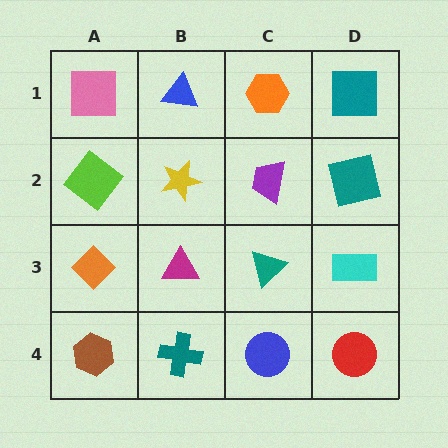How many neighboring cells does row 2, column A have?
3.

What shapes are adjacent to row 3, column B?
A yellow star (row 2, column B), a teal cross (row 4, column B), an orange diamond (row 3, column A), a teal triangle (row 3, column C).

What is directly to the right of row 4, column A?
A teal cross.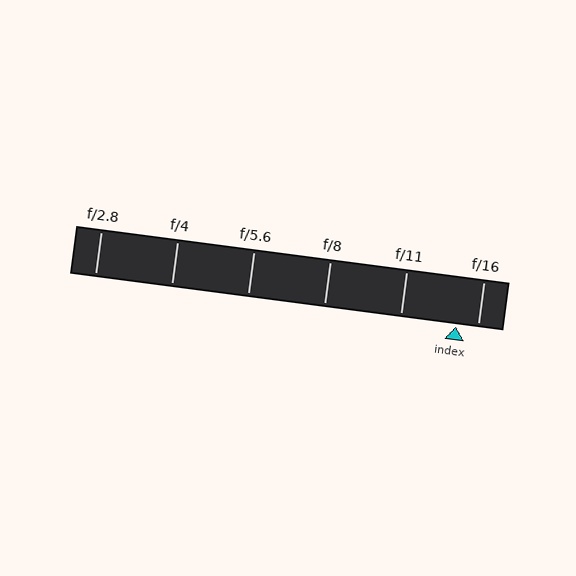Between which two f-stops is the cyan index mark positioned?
The index mark is between f/11 and f/16.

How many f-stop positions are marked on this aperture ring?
There are 6 f-stop positions marked.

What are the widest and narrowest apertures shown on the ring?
The widest aperture shown is f/2.8 and the narrowest is f/16.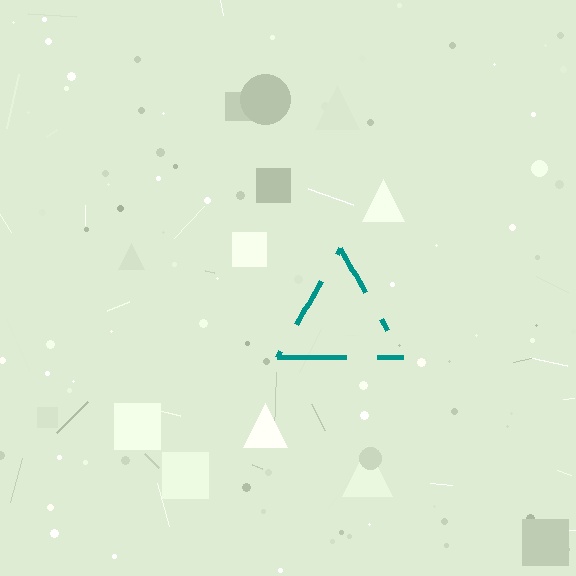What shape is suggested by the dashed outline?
The dashed outline suggests a triangle.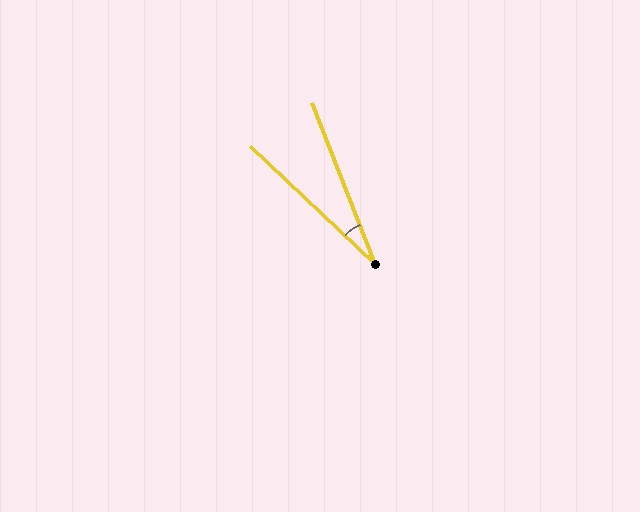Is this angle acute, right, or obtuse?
It is acute.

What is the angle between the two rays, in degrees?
Approximately 25 degrees.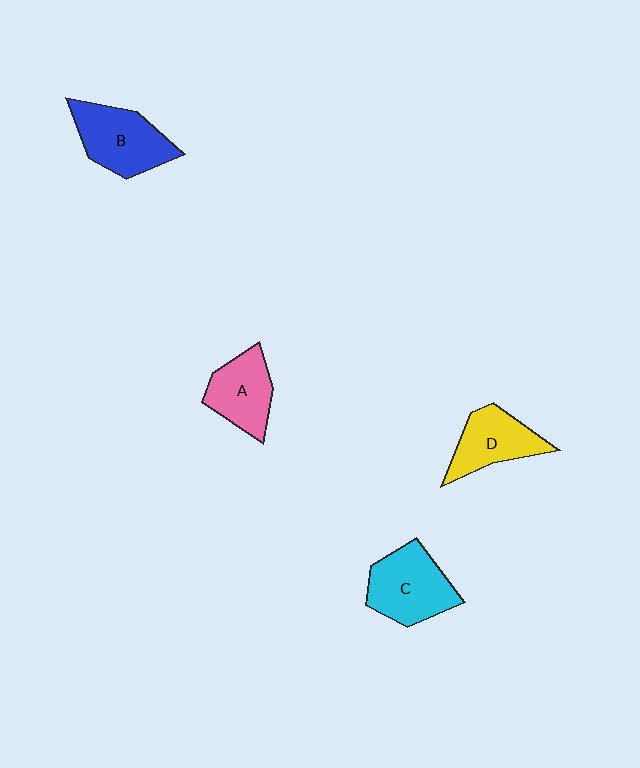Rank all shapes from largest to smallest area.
From largest to smallest: C (cyan), B (blue), D (yellow), A (pink).